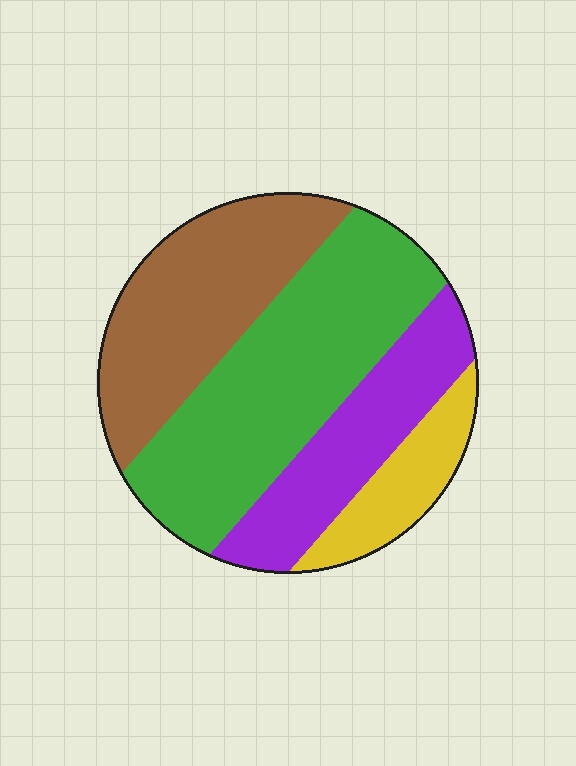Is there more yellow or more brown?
Brown.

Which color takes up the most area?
Green, at roughly 40%.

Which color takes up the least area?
Yellow, at roughly 10%.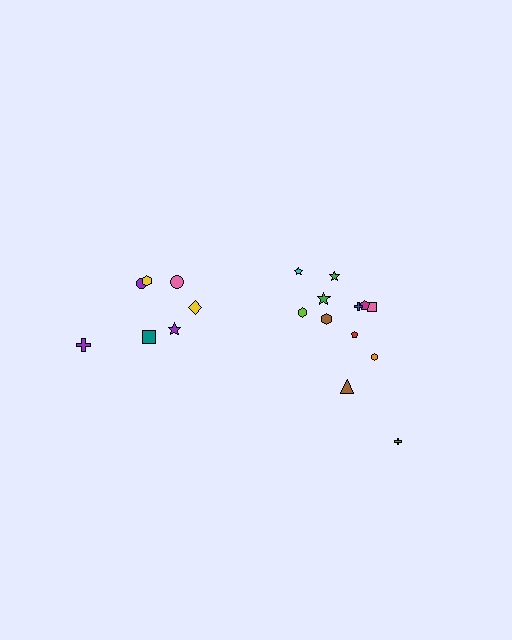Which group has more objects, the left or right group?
The right group.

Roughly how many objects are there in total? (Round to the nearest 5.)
Roughly 20 objects in total.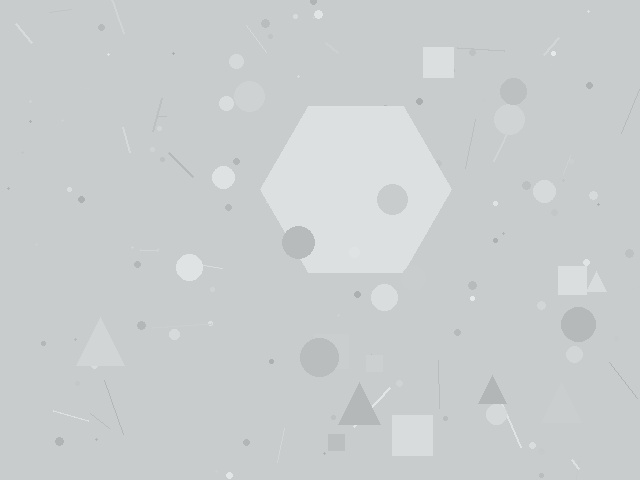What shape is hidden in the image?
A hexagon is hidden in the image.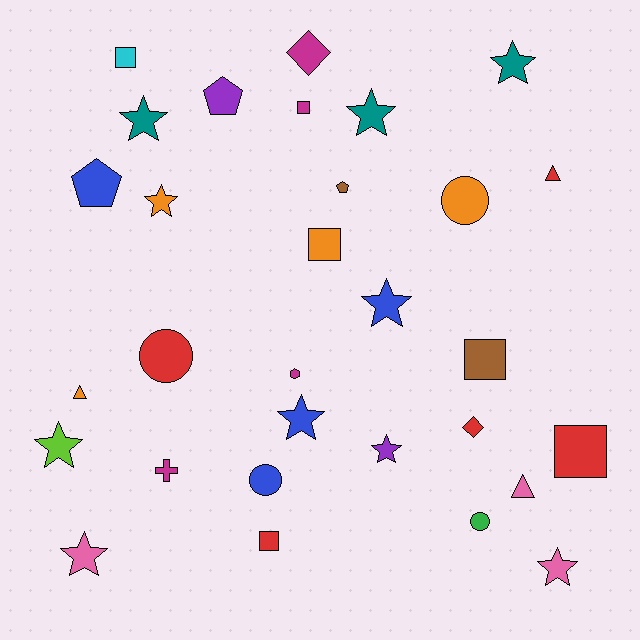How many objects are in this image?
There are 30 objects.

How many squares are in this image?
There are 6 squares.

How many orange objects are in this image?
There are 4 orange objects.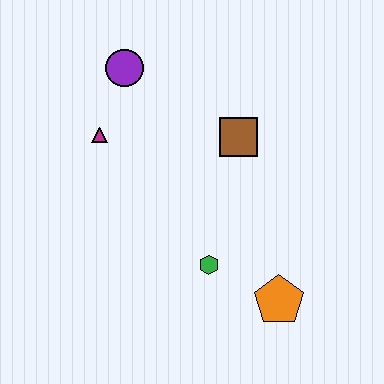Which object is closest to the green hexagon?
The orange pentagon is closest to the green hexagon.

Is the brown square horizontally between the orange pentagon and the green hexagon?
Yes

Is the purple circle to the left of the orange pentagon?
Yes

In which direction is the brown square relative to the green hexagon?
The brown square is above the green hexagon.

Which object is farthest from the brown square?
The orange pentagon is farthest from the brown square.